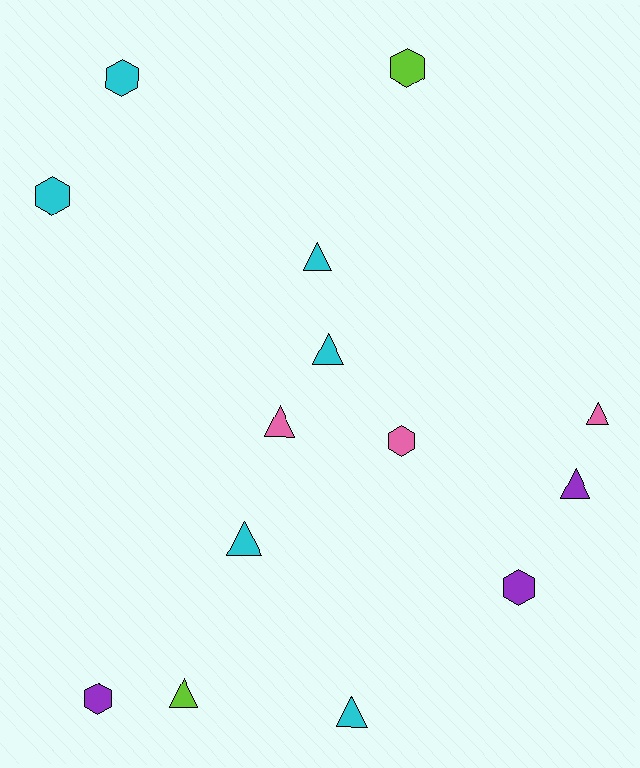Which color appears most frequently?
Cyan, with 6 objects.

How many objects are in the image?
There are 14 objects.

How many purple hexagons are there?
There are 2 purple hexagons.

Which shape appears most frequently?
Triangle, with 8 objects.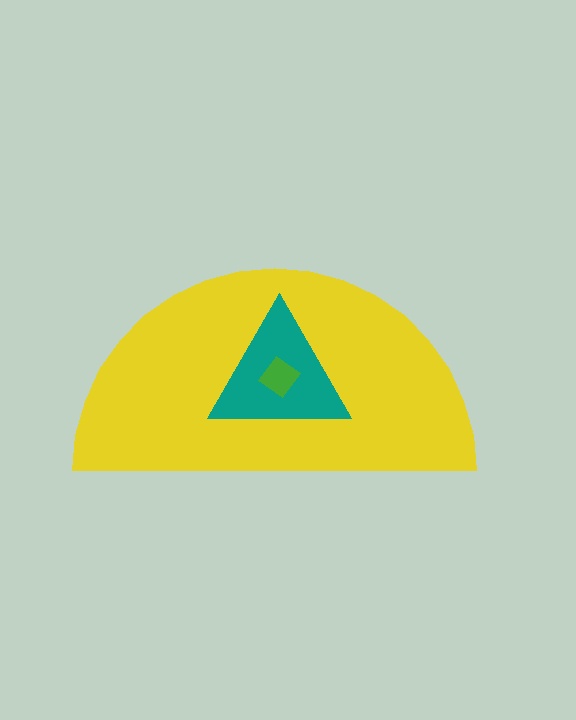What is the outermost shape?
The yellow semicircle.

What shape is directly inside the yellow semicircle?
The teal triangle.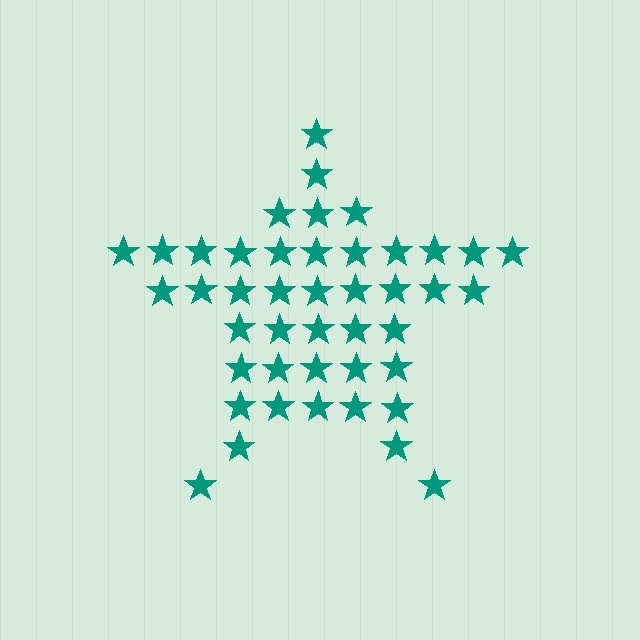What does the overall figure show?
The overall figure shows a star.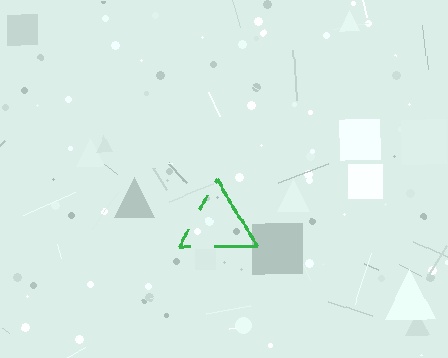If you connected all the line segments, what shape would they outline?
They would outline a triangle.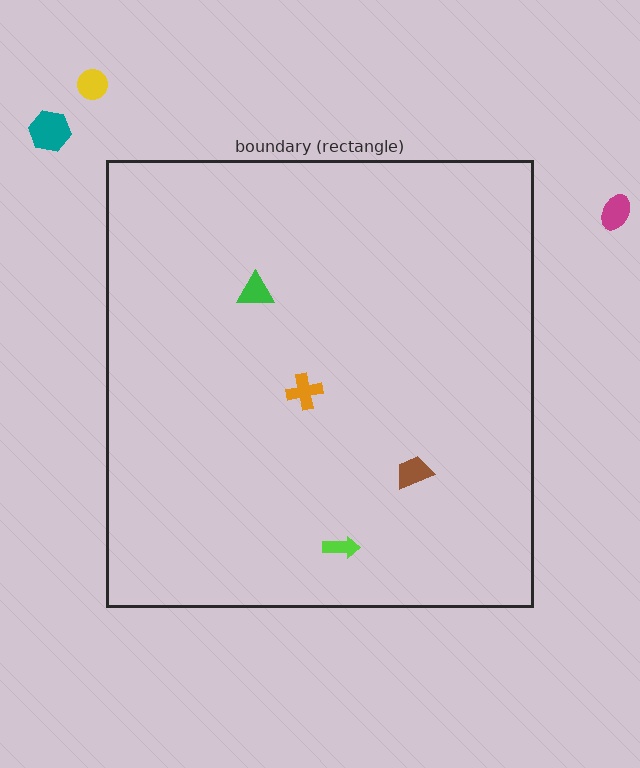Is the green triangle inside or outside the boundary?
Inside.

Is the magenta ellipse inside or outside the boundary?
Outside.